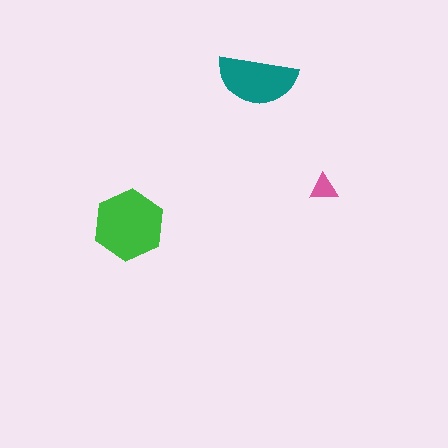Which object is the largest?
The green hexagon.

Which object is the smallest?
The pink triangle.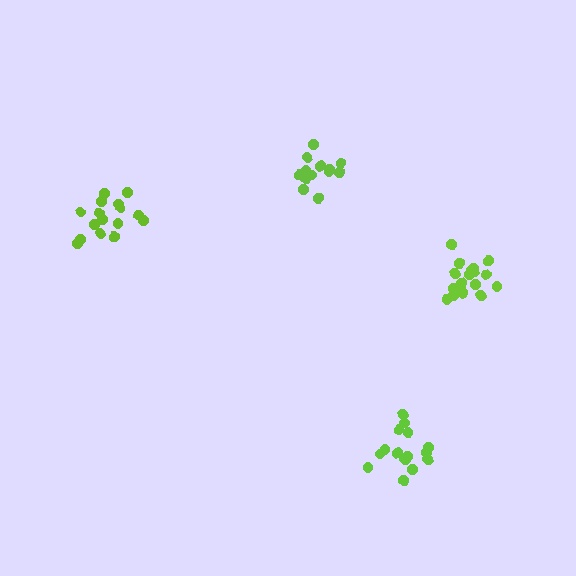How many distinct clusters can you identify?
There are 4 distinct clusters.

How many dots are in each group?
Group 1: 15 dots, Group 2: 16 dots, Group 3: 13 dots, Group 4: 18 dots (62 total).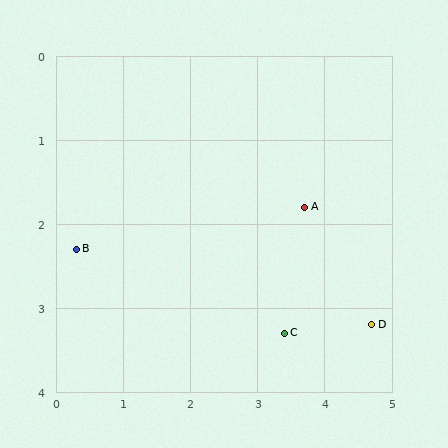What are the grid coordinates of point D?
Point D is at approximately (4.7, 3.2).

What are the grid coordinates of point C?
Point C is at approximately (3.4, 3.3).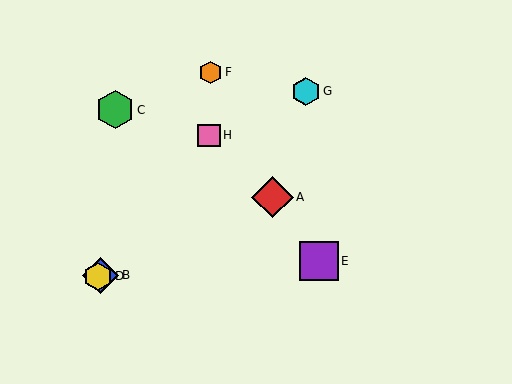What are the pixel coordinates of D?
Object D is at (98, 276).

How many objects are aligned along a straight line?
3 objects (A, B, D) are aligned along a straight line.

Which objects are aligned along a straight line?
Objects A, B, D are aligned along a straight line.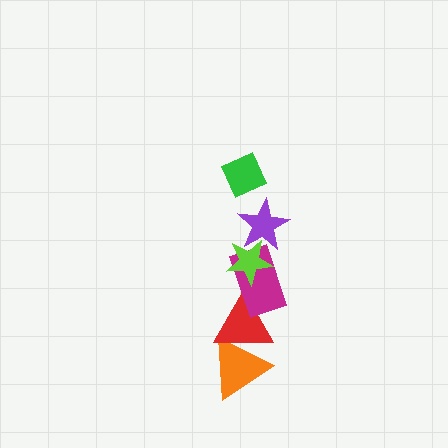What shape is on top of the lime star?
The purple star is on top of the lime star.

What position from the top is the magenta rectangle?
The magenta rectangle is 4th from the top.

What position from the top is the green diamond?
The green diamond is 1st from the top.